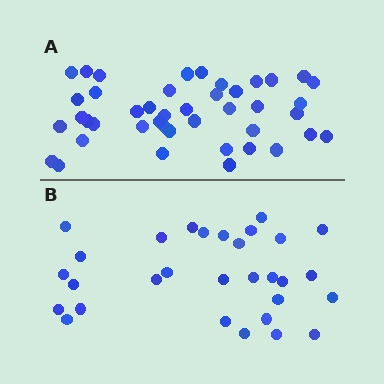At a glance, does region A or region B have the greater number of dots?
Region A (the top region) has more dots.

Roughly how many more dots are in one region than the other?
Region A has approximately 15 more dots than region B.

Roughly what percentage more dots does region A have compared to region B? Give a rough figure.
About 45% more.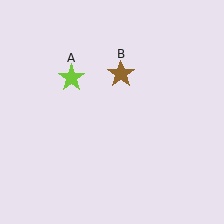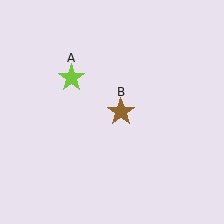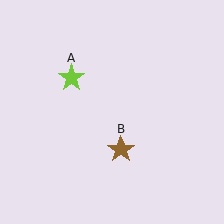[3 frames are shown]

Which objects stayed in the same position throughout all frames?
Lime star (object A) remained stationary.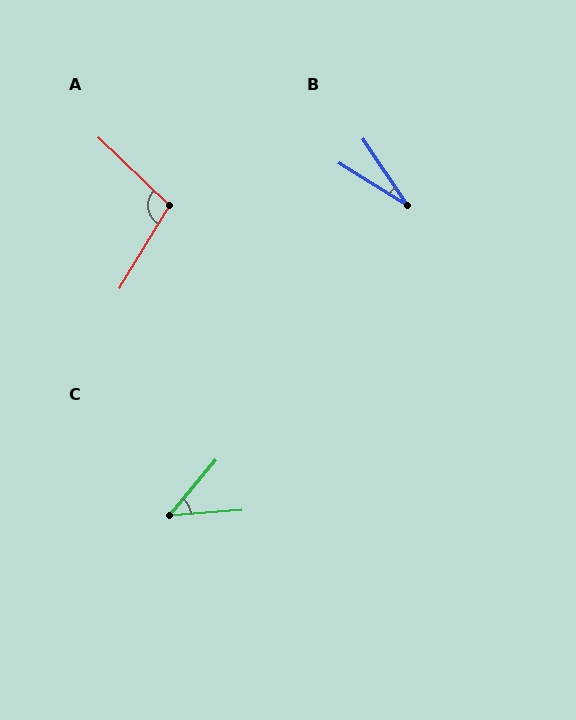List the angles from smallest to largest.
B (24°), C (46°), A (103°).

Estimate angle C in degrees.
Approximately 46 degrees.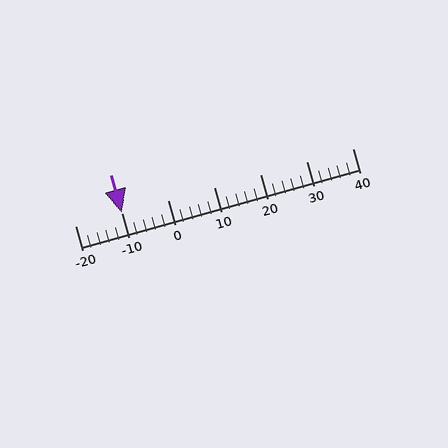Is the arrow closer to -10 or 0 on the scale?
The arrow is closer to -10.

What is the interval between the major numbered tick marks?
The major tick marks are spaced 10 units apart.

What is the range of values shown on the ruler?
The ruler shows values from -20 to 40.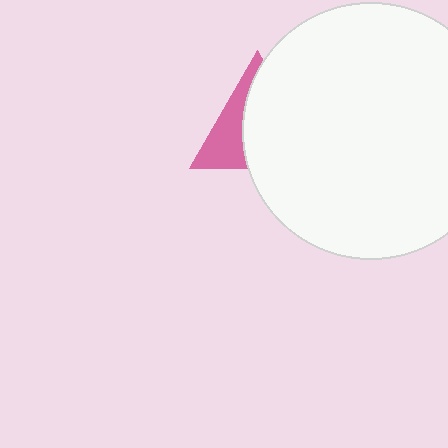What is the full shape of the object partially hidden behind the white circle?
The partially hidden object is a pink triangle.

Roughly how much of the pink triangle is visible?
A small part of it is visible (roughly 37%).